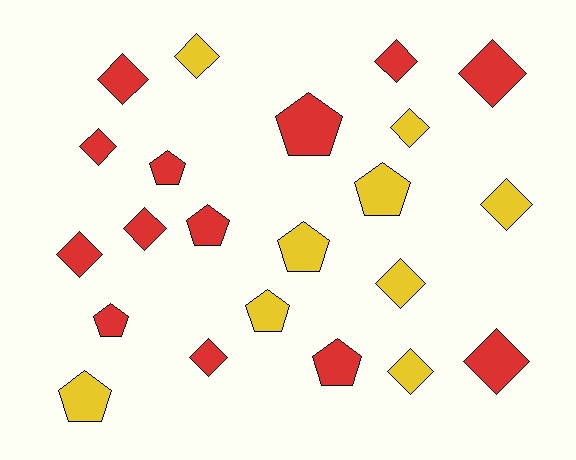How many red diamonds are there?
There are 8 red diamonds.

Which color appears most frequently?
Red, with 13 objects.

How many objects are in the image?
There are 22 objects.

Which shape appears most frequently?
Diamond, with 13 objects.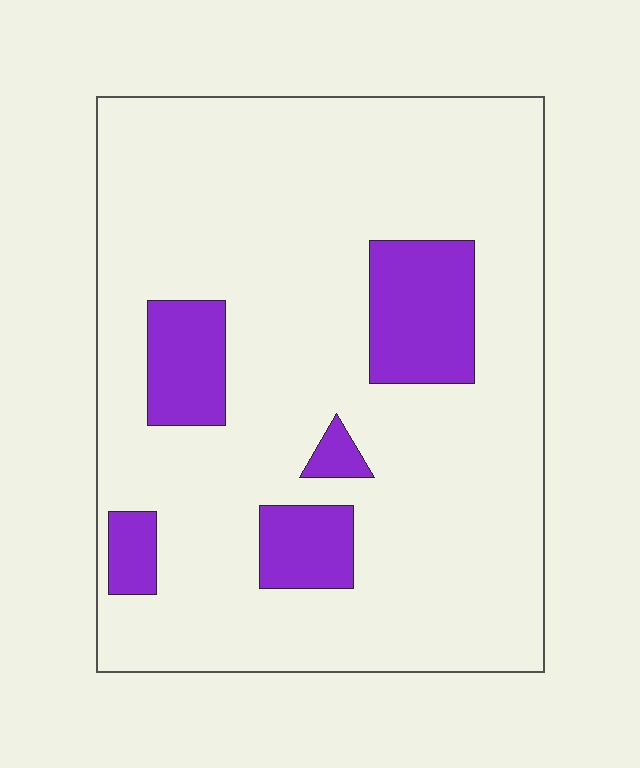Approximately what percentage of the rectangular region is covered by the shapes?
Approximately 15%.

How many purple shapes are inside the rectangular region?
5.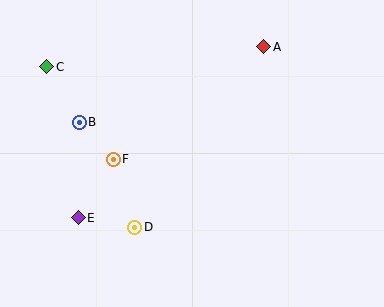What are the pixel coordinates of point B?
Point B is at (79, 122).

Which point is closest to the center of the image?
Point F at (113, 159) is closest to the center.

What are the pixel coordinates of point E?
Point E is at (78, 218).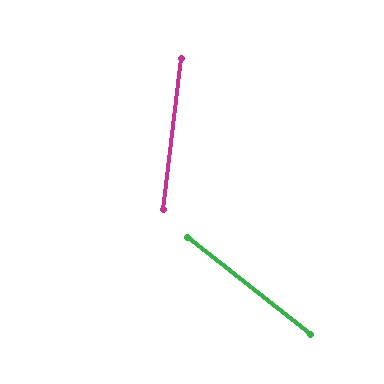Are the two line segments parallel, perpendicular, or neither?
Neither parallel nor perpendicular — they differ by about 58°.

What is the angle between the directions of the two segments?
Approximately 58 degrees.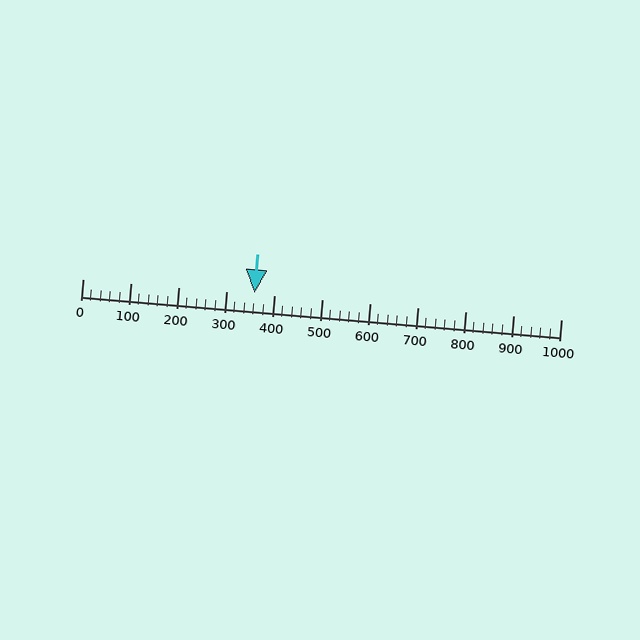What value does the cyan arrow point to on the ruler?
The cyan arrow points to approximately 360.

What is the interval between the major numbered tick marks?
The major tick marks are spaced 100 units apart.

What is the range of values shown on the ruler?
The ruler shows values from 0 to 1000.